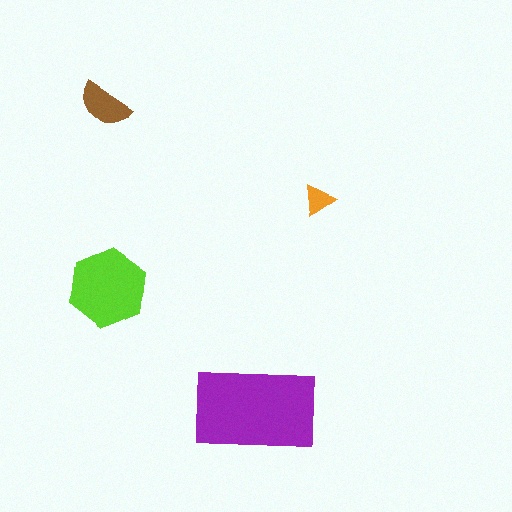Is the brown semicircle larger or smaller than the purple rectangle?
Smaller.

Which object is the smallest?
The orange triangle.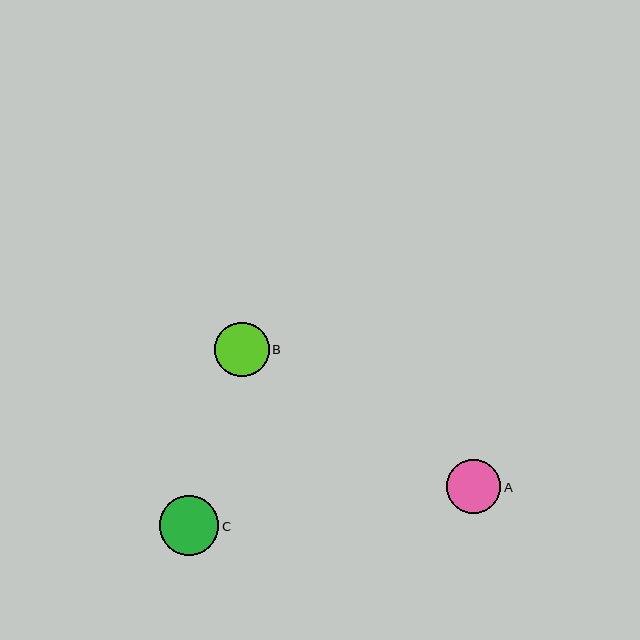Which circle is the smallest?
Circle A is the smallest with a size of approximately 54 pixels.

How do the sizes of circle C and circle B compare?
Circle C and circle B are approximately the same size.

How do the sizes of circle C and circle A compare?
Circle C and circle A are approximately the same size.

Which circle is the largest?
Circle C is the largest with a size of approximately 59 pixels.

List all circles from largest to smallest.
From largest to smallest: C, B, A.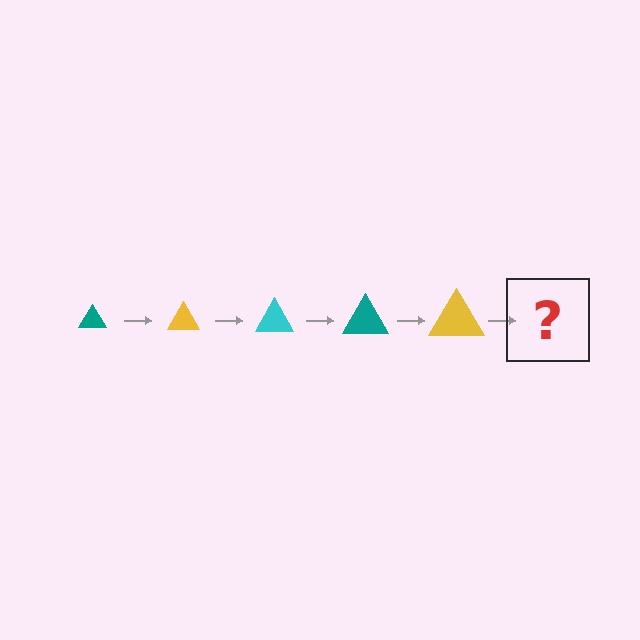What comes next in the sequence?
The next element should be a cyan triangle, larger than the previous one.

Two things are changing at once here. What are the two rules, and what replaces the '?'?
The two rules are that the triangle grows larger each step and the color cycles through teal, yellow, and cyan. The '?' should be a cyan triangle, larger than the previous one.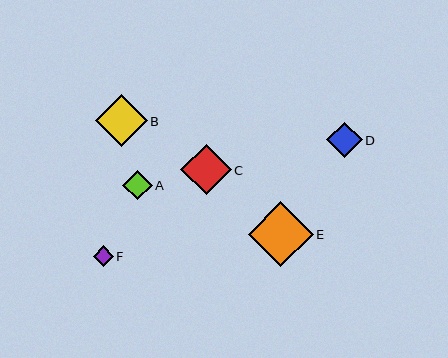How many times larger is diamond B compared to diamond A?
Diamond B is approximately 1.8 times the size of diamond A.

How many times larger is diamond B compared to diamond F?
Diamond B is approximately 2.5 times the size of diamond F.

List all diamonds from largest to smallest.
From largest to smallest: E, B, C, D, A, F.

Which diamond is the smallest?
Diamond F is the smallest with a size of approximately 20 pixels.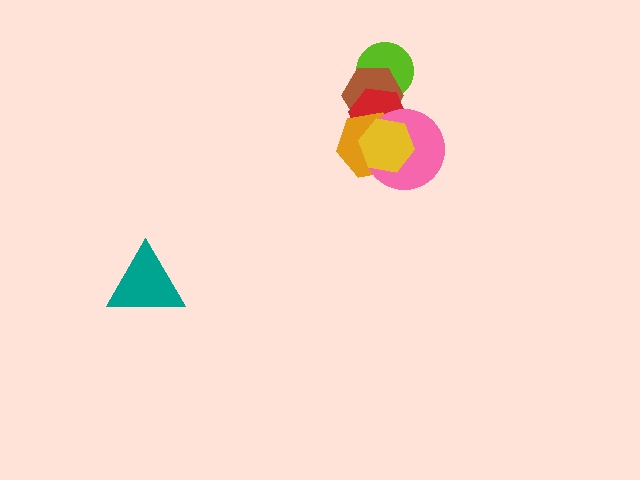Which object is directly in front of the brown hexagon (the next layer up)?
The red hexagon is directly in front of the brown hexagon.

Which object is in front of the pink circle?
The yellow hexagon is in front of the pink circle.